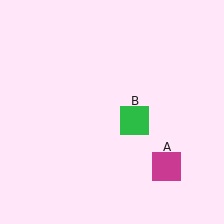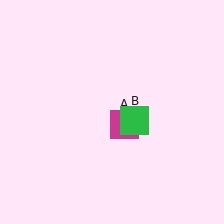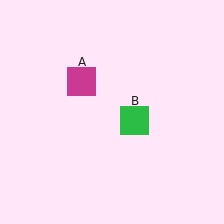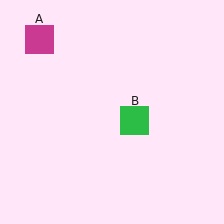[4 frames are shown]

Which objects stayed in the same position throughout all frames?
Green square (object B) remained stationary.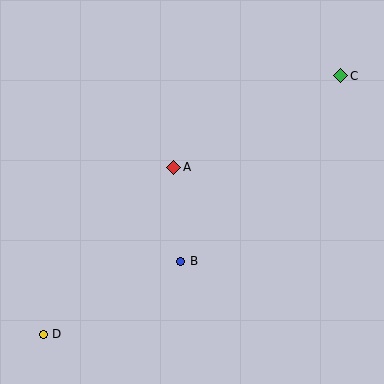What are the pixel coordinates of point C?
Point C is at (341, 76).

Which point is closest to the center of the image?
Point A at (174, 167) is closest to the center.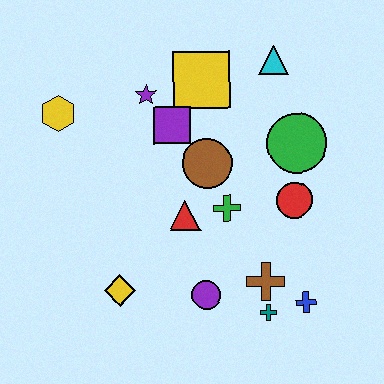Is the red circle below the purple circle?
No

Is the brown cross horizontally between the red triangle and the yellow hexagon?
No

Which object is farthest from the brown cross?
The yellow hexagon is farthest from the brown cross.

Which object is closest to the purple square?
The purple star is closest to the purple square.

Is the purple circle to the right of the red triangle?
Yes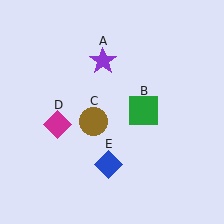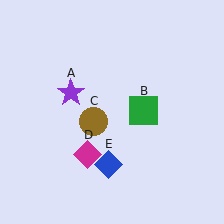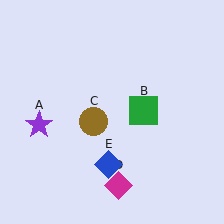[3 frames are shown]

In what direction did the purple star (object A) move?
The purple star (object A) moved down and to the left.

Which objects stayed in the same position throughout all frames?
Green square (object B) and brown circle (object C) and blue diamond (object E) remained stationary.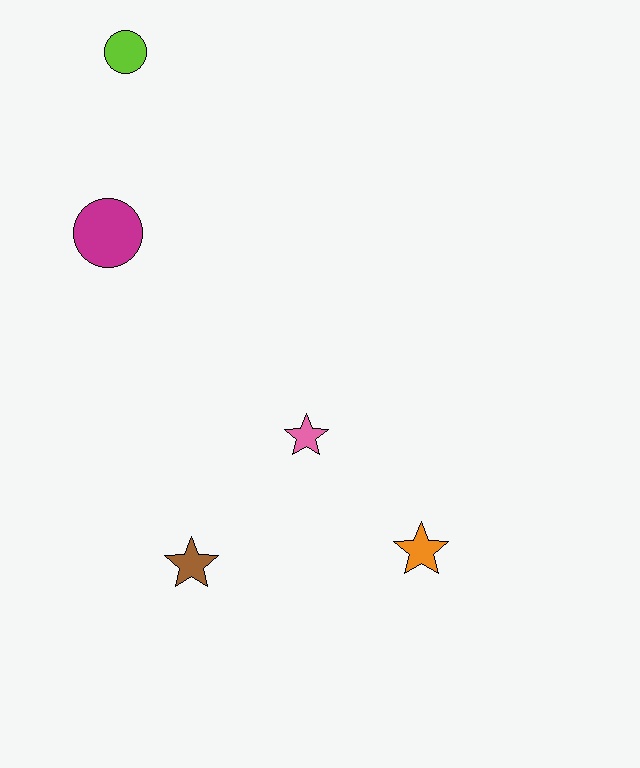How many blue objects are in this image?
There are no blue objects.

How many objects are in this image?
There are 5 objects.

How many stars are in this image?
There are 3 stars.